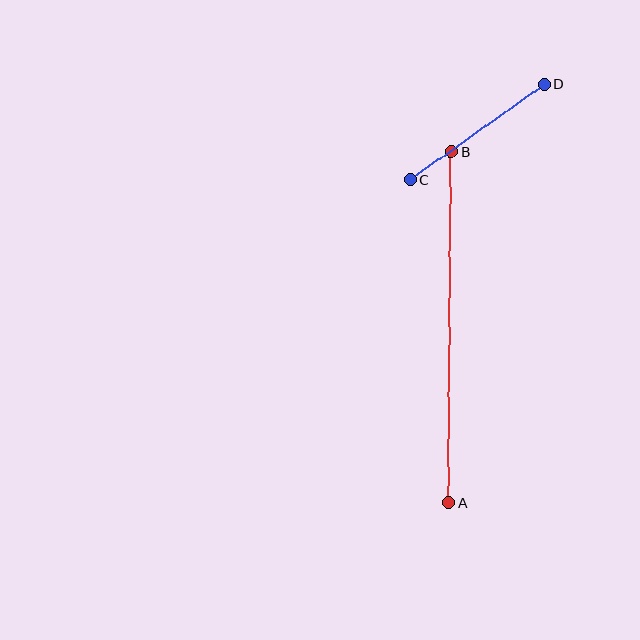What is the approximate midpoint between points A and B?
The midpoint is at approximately (450, 327) pixels.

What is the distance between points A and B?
The distance is approximately 351 pixels.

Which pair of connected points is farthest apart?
Points A and B are farthest apart.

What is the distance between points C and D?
The distance is approximately 165 pixels.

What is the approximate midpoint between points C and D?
The midpoint is at approximately (477, 132) pixels.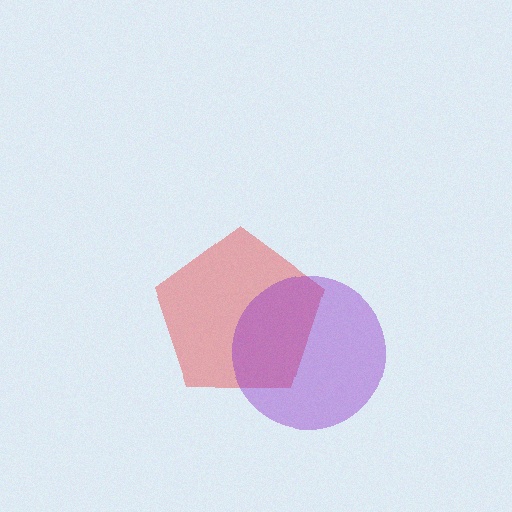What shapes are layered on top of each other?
The layered shapes are: a red pentagon, a purple circle.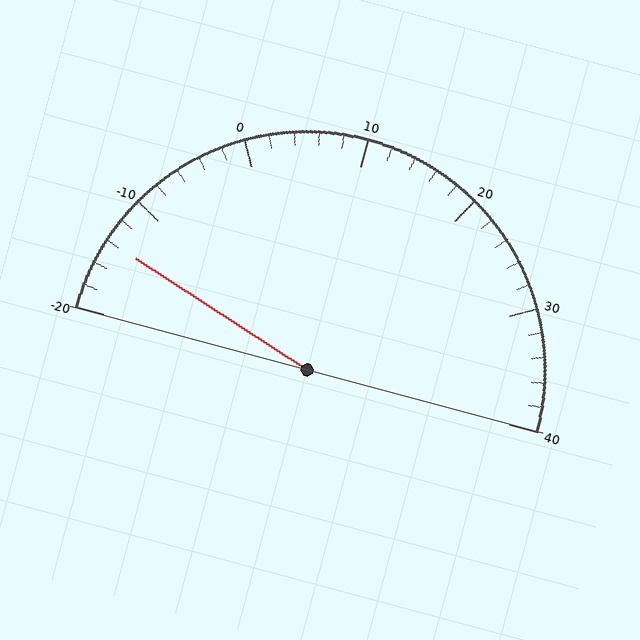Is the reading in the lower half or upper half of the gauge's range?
The reading is in the lower half of the range (-20 to 40).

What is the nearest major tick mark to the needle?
The nearest major tick mark is -10.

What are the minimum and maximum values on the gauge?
The gauge ranges from -20 to 40.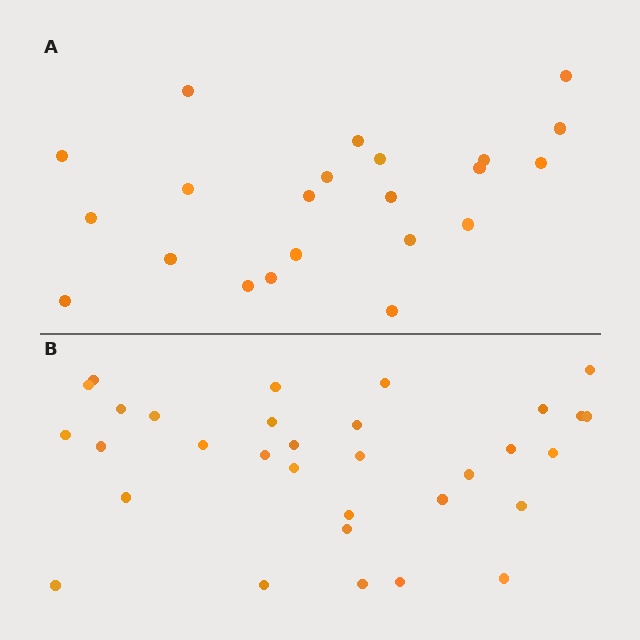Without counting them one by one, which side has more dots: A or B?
Region B (the bottom region) has more dots.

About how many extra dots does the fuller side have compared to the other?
Region B has roughly 10 or so more dots than region A.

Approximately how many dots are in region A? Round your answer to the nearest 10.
About 20 dots. (The exact count is 22, which rounds to 20.)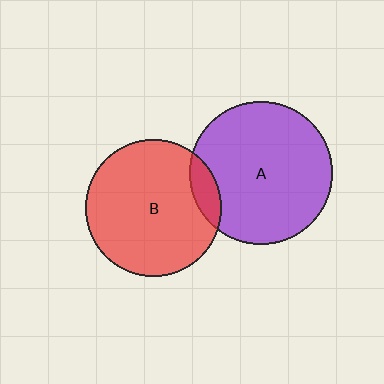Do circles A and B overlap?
Yes.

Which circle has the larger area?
Circle A (purple).